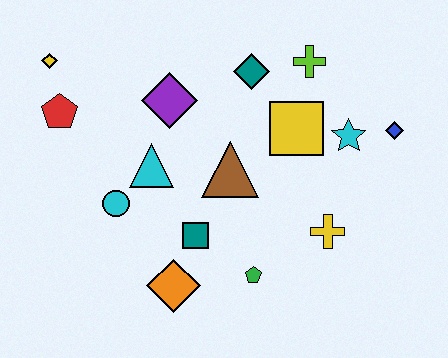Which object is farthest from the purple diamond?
The blue diamond is farthest from the purple diamond.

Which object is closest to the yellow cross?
The green pentagon is closest to the yellow cross.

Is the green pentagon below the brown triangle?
Yes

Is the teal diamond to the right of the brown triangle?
Yes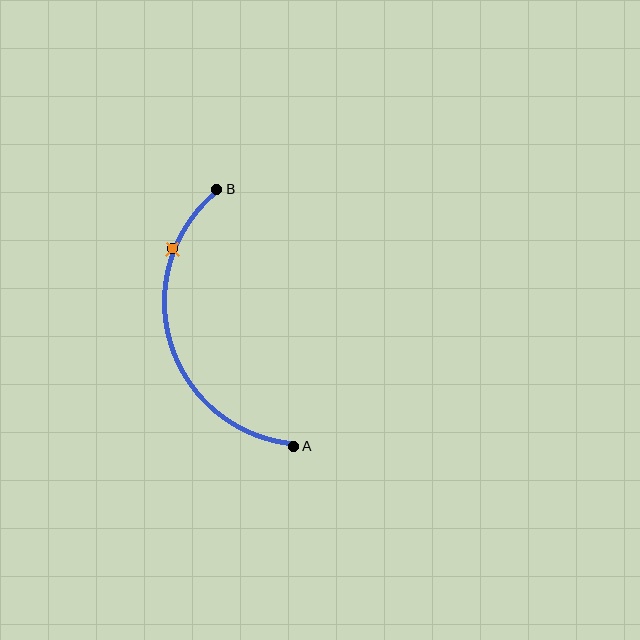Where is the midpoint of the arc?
The arc midpoint is the point on the curve farthest from the straight line joining A and B. It sits to the left of that line.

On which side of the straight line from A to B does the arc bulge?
The arc bulges to the left of the straight line connecting A and B.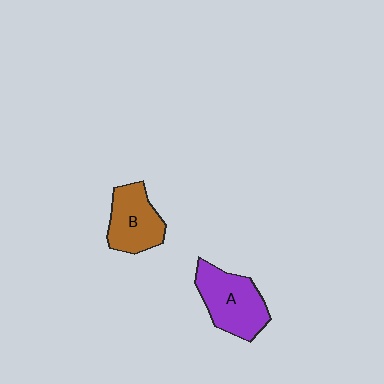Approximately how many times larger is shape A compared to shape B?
Approximately 1.2 times.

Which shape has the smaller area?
Shape B (brown).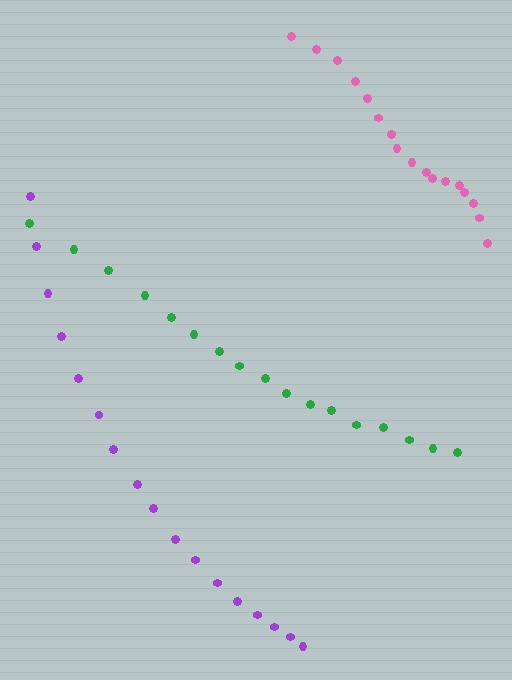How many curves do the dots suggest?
There are 3 distinct paths.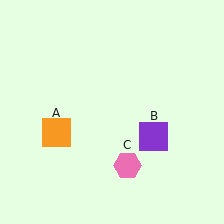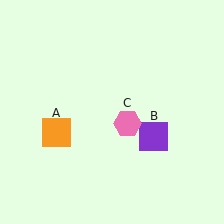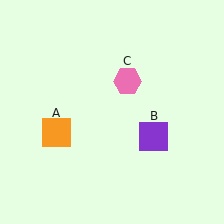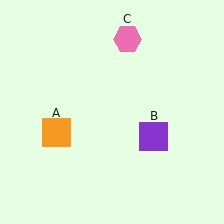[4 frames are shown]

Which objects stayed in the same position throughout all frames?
Orange square (object A) and purple square (object B) remained stationary.